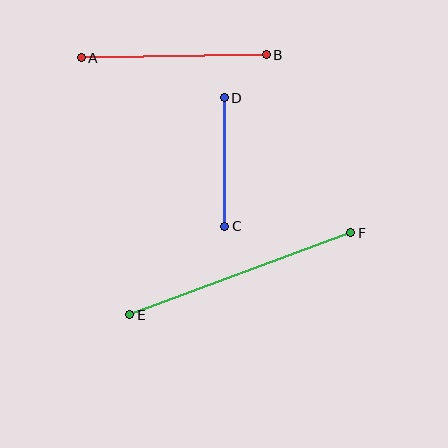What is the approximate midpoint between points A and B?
The midpoint is at approximately (174, 56) pixels.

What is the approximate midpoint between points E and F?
The midpoint is at approximately (240, 274) pixels.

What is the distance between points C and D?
The distance is approximately 128 pixels.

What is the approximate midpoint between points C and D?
The midpoint is at approximately (225, 162) pixels.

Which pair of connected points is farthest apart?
Points E and F are farthest apart.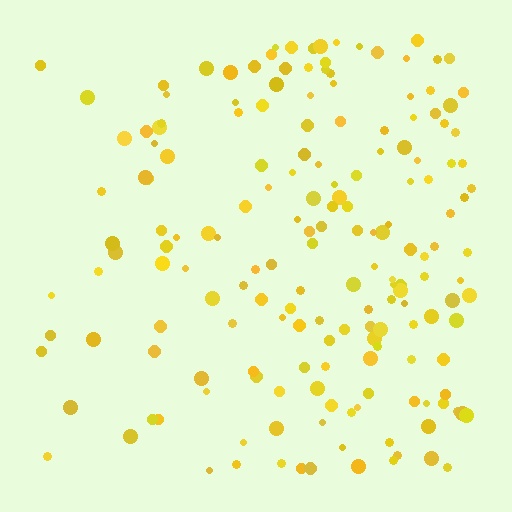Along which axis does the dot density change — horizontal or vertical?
Horizontal.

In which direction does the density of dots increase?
From left to right, with the right side densest.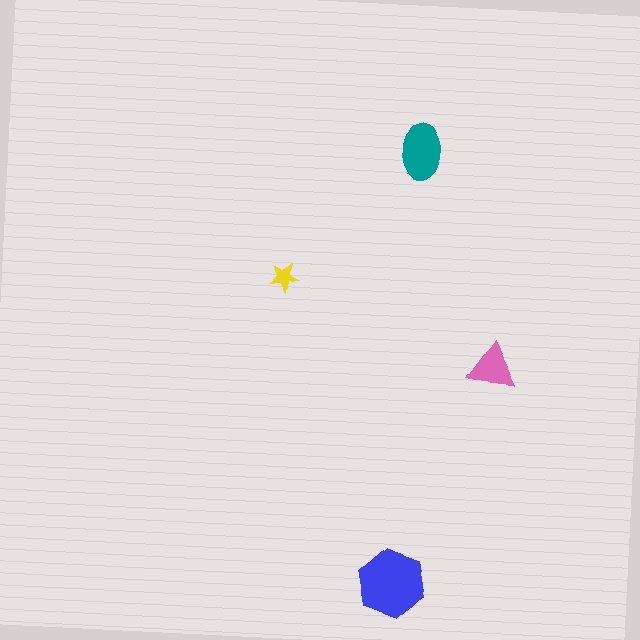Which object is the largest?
The blue hexagon.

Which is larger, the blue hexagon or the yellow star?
The blue hexagon.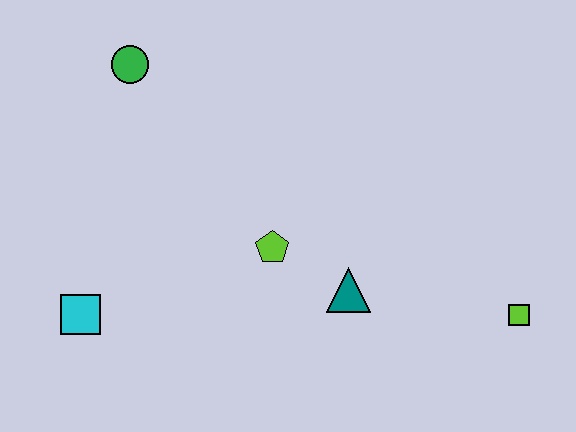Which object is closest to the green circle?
The lime pentagon is closest to the green circle.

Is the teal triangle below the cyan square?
No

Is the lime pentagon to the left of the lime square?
Yes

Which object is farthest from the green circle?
The lime square is farthest from the green circle.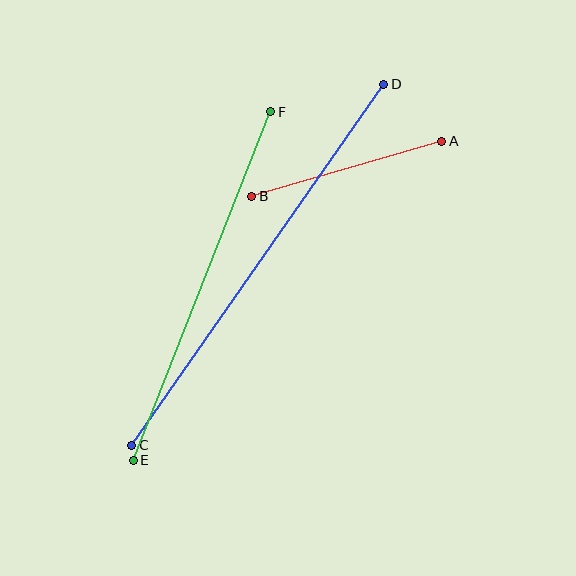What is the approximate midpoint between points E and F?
The midpoint is at approximately (202, 286) pixels.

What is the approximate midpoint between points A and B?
The midpoint is at approximately (347, 169) pixels.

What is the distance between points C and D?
The distance is approximately 440 pixels.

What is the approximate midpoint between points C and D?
The midpoint is at approximately (258, 265) pixels.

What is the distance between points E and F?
The distance is approximately 374 pixels.